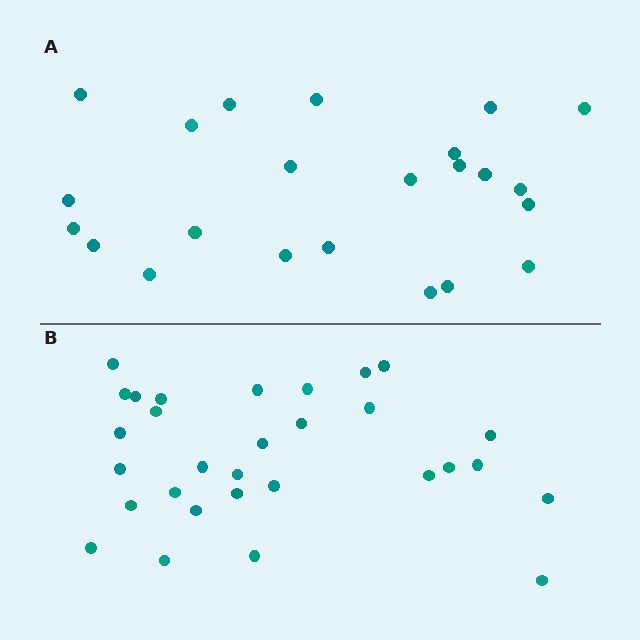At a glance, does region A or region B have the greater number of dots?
Region B (the bottom region) has more dots.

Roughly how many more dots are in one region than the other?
Region B has roughly 8 or so more dots than region A.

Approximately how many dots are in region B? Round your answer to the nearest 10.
About 30 dots.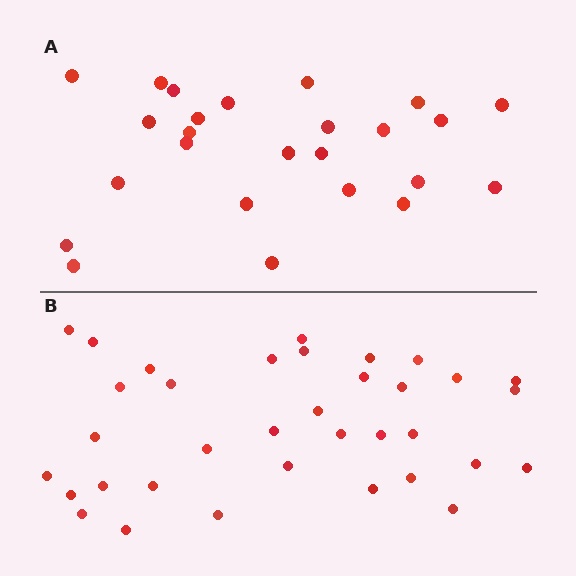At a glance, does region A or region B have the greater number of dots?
Region B (the bottom region) has more dots.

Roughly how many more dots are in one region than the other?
Region B has roughly 10 or so more dots than region A.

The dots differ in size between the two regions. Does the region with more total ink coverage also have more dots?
No. Region A has more total ink coverage because its dots are larger, but region B actually contains more individual dots. Total area can be misleading — the number of items is what matters here.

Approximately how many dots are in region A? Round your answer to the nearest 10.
About 20 dots. (The exact count is 25, which rounds to 20.)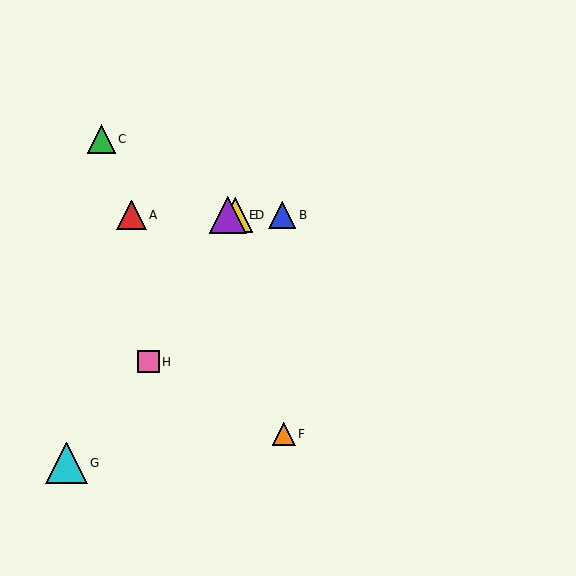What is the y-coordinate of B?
Object B is at y≈215.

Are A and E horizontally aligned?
Yes, both are at y≈215.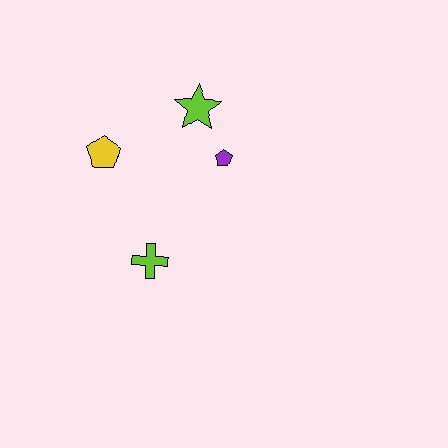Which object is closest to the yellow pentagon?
The lime star is closest to the yellow pentagon.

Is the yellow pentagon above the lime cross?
Yes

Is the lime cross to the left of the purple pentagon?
Yes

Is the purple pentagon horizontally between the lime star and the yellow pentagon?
No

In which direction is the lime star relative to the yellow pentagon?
The lime star is to the right of the yellow pentagon.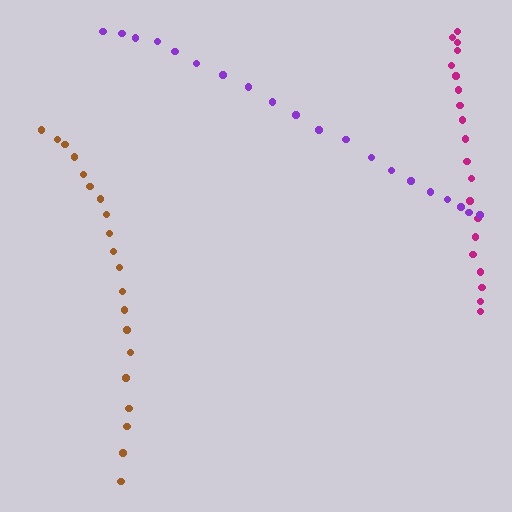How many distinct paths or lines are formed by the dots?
There are 3 distinct paths.